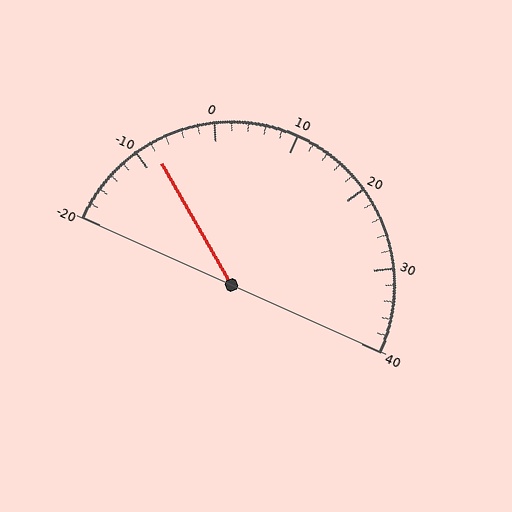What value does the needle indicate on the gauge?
The needle indicates approximately -8.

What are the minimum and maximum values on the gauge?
The gauge ranges from -20 to 40.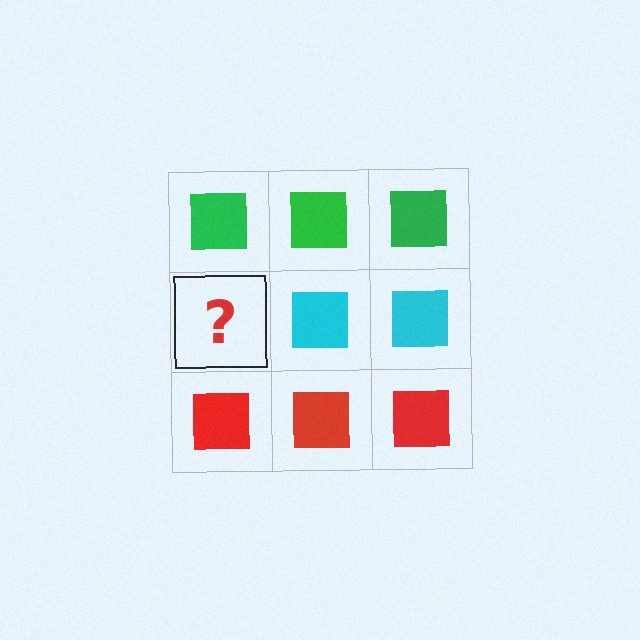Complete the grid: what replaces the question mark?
The question mark should be replaced with a cyan square.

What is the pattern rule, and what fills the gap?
The rule is that each row has a consistent color. The gap should be filled with a cyan square.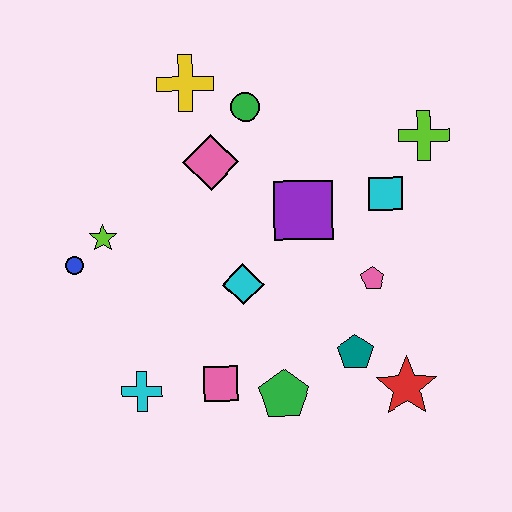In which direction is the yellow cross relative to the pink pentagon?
The yellow cross is above the pink pentagon.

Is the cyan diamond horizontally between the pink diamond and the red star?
Yes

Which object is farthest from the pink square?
The lime cross is farthest from the pink square.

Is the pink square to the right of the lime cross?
No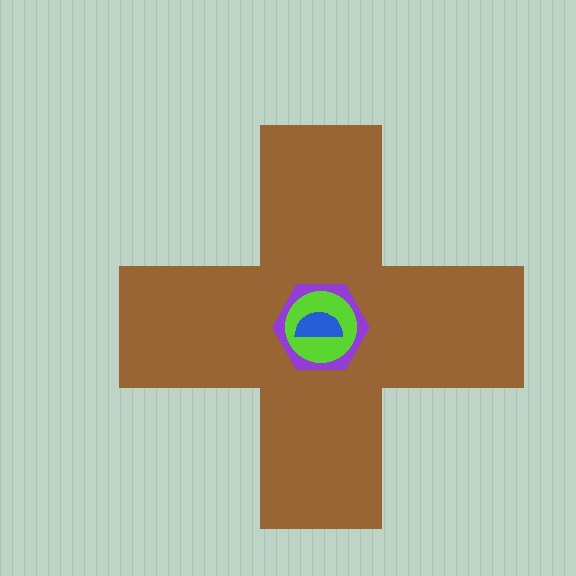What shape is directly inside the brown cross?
The purple hexagon.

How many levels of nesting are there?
4.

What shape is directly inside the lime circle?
The blue semicircle.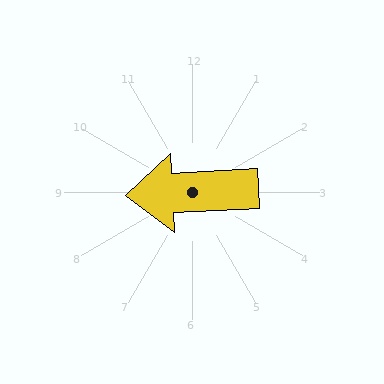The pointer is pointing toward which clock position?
Roughly 9 o'clock.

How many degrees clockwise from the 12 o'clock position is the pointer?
Approximately 267 degrees.